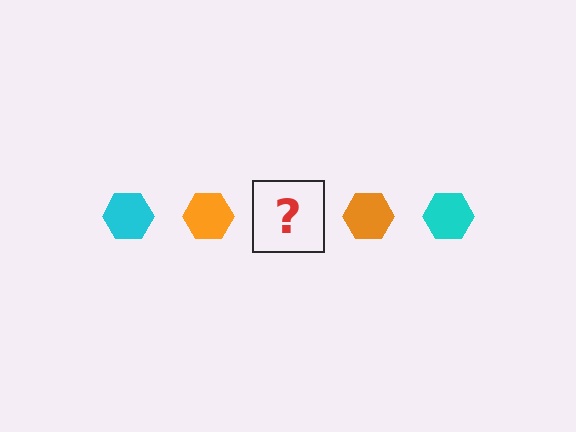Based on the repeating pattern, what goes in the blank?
The blank should be a cyan hexagon.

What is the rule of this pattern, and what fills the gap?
The rule is that the pattern cycles through cyan, orange hexagons. The gap should be filled with a cyan hexagon.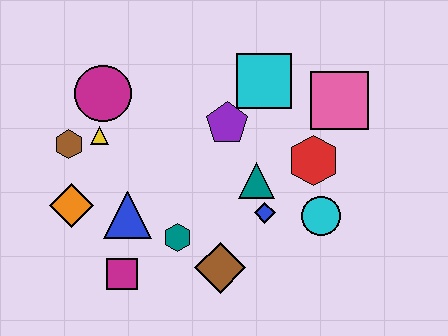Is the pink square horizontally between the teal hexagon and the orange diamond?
No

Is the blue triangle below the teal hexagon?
No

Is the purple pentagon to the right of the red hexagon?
No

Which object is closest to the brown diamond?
The teal hexagon is closest to the brown diamond.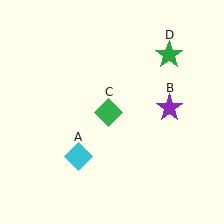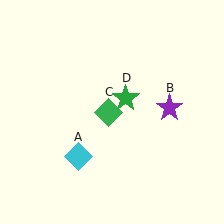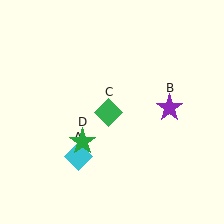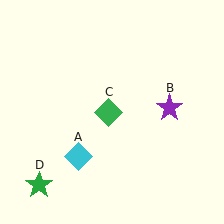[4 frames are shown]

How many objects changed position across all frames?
1 object changed position: green star (object D).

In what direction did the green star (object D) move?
The green star (object D) moved down and to the left.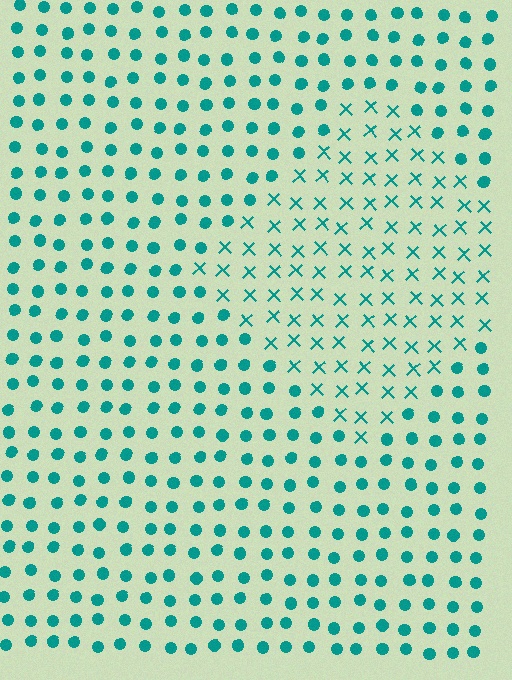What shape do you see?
I see a diamond.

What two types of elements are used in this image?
The image uses X marks inside the diamond region and circles outside it.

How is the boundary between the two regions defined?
The boundary is defined by a change in element shape: X marks inside vs. circles outside. All elements share the same color and spacing.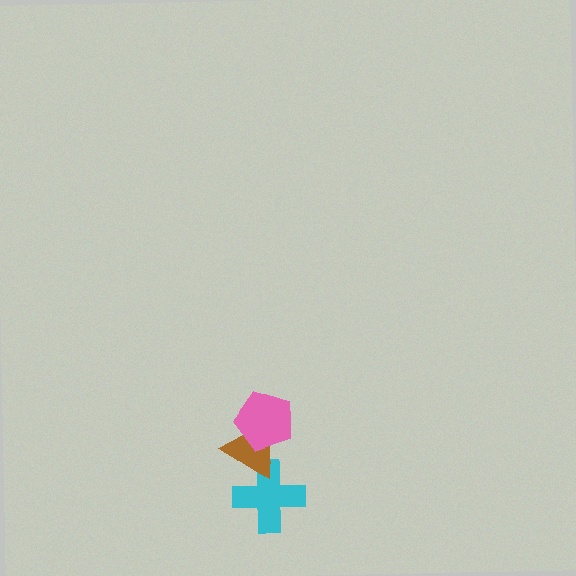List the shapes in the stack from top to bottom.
From top to bottom: the pink pentagon, the brown triangle, the cyan cross.